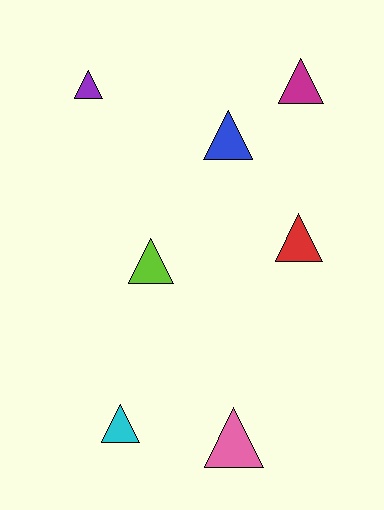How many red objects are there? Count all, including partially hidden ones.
There is 1 red object.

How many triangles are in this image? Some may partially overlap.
There are 7 triangles.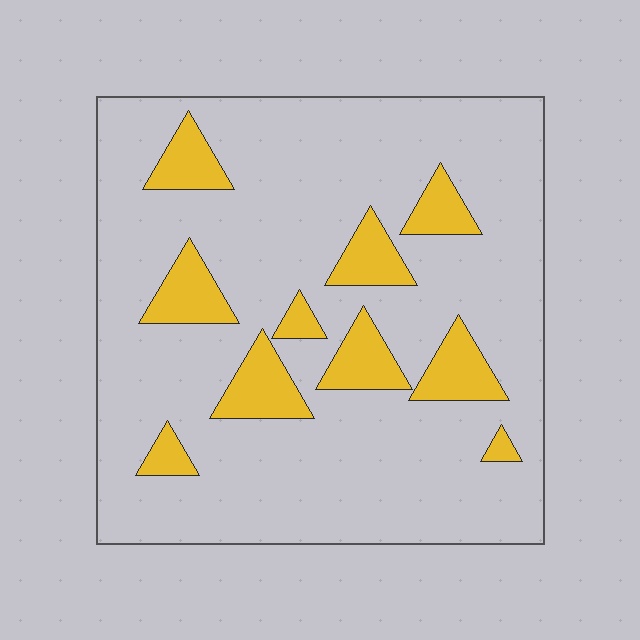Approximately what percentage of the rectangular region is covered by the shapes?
Approximately 15%.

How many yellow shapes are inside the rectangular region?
10.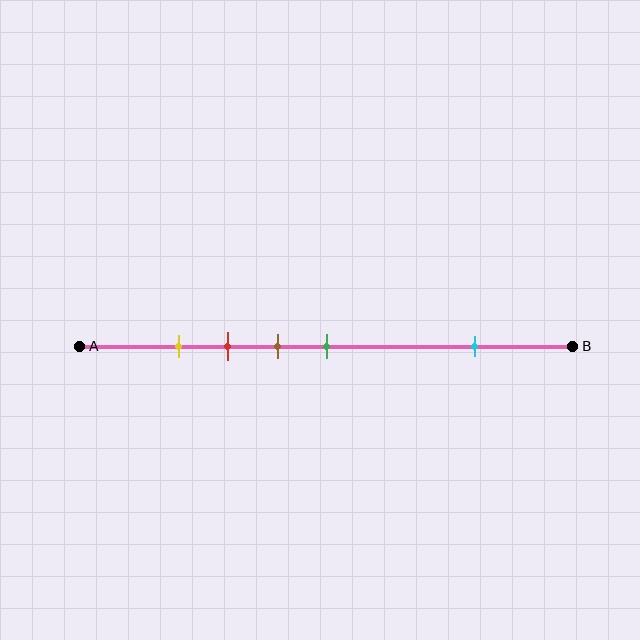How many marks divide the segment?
There are 5 marks dividing the segment.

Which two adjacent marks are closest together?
The yellow and red marks are the closest adjacent pair.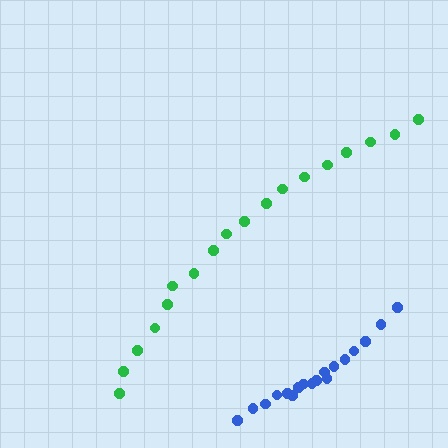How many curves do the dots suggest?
There are 2 distinct paths.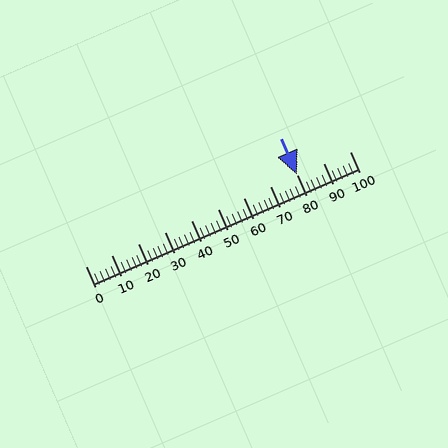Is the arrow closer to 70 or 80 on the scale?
The arrow is closer to 80.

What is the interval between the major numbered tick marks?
The major tick marks are spaced 10 units apart.